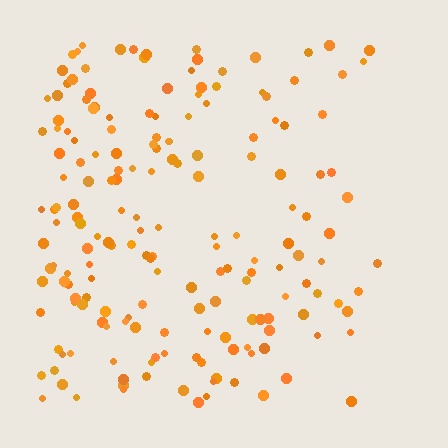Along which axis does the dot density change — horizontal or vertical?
Horizontal.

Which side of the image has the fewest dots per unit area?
The right.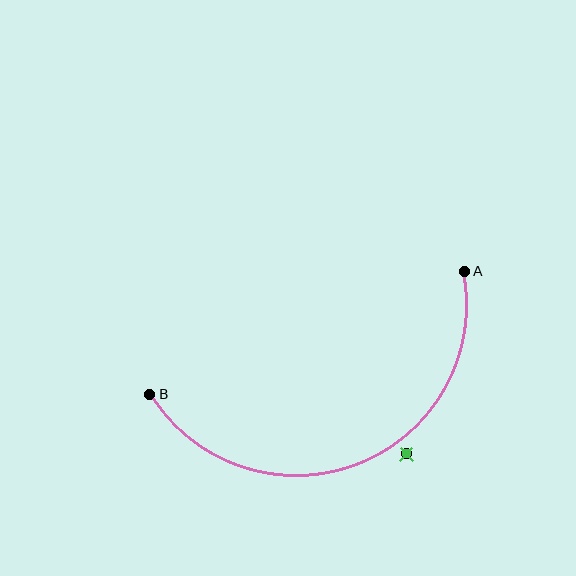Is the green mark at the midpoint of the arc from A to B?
No — the green mark does not lie on the arc at all. It sits slightly outside the curve.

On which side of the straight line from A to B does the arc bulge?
The arc bulges below the straight line connecting A and B.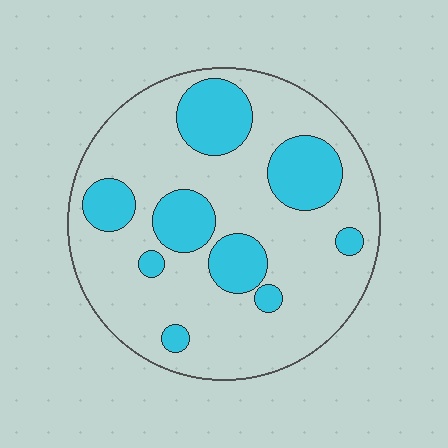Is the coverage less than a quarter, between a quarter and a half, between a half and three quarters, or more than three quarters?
Between a quarter and a half.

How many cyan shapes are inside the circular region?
9.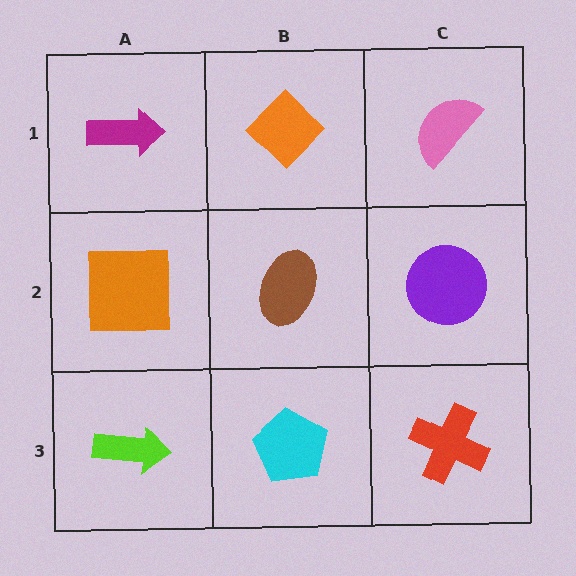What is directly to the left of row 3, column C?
A cyan pentagon.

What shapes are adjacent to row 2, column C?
A pink semicircle (row 1, column C), a red cross (row 3, column C), a brown ellipse (row 2, column B).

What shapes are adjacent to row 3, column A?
An orange square (row 2, column A), a cyan pentagon (row 3, column B).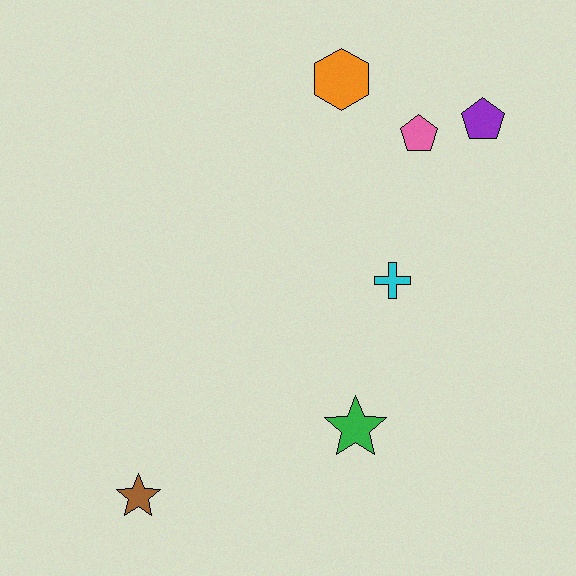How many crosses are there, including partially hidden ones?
There is 1 cross.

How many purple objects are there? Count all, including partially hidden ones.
There is 1 purple object.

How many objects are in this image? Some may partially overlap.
There are 6 objects.